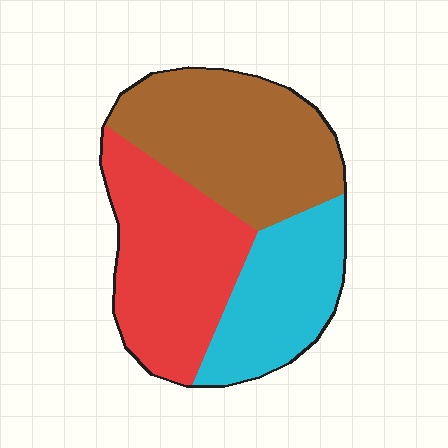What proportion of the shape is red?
Red covers roughly 35% of the shape.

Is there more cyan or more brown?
Brown.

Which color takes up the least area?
Cyan, at roughly 25%.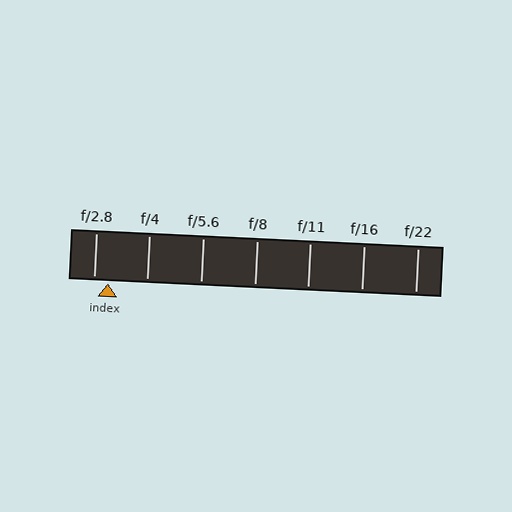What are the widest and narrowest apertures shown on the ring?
The widest aperture shown is f/2.8 and the narrowest is f/22.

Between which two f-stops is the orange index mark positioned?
The index mark is between f/2.8 and f/4.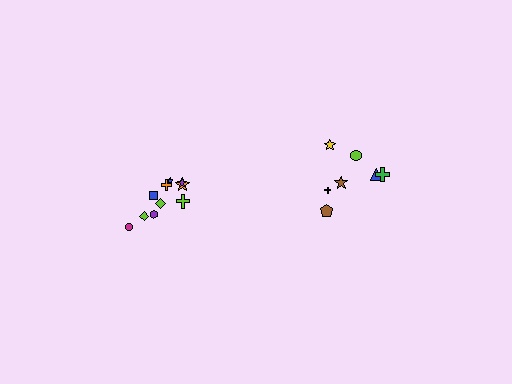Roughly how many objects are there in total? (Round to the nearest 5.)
Roughly 20 objects in total.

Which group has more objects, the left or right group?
The left group.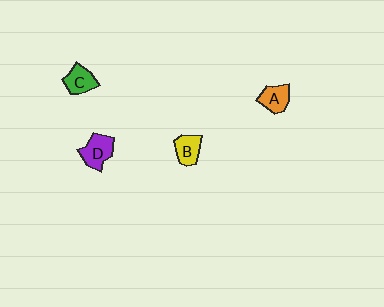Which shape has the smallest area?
Shape B (yellow).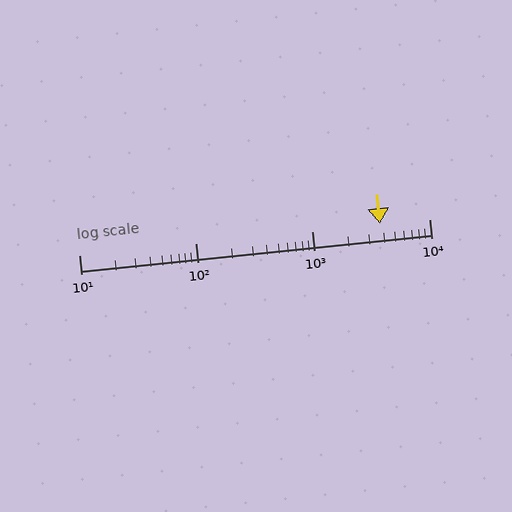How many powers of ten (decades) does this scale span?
The scale spans 3 decades, from 10 to 10000.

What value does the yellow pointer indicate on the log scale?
The pointer indicates approximately 3800.